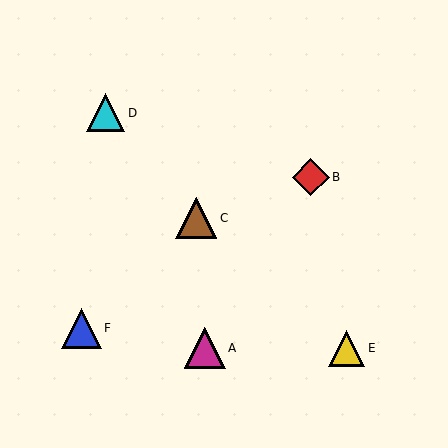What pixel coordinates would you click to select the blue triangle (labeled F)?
Click at (81, 328) to select the blue triangle F.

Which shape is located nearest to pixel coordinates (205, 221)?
The brown triangle (labeled C) at (196, 218) is nearest to that location.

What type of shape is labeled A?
Shape A is a magenta triangle.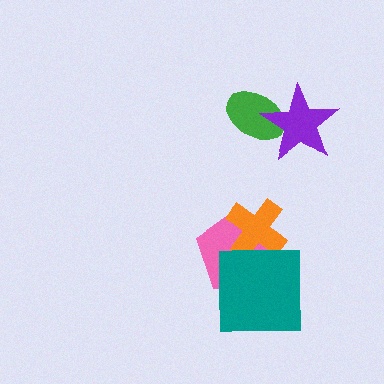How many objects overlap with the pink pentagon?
2 objects overlap with the pink pentagon.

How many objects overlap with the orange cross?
2 objects overlap with the orange cross.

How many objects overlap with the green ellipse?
1 object overlaps with the green ellipse.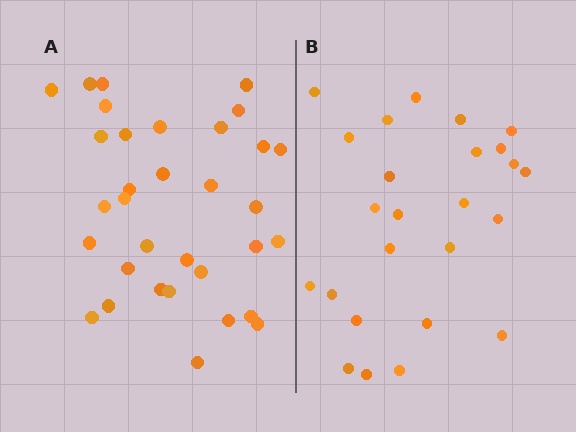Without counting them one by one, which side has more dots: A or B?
Region A (the left region) has more dots.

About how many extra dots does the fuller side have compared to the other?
Region A has roughly 8 or so more dots than region B.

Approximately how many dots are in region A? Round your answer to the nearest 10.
About 30 dots. (The exact count is 33, which rounds to 30.)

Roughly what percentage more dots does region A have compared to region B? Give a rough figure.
About 30% more.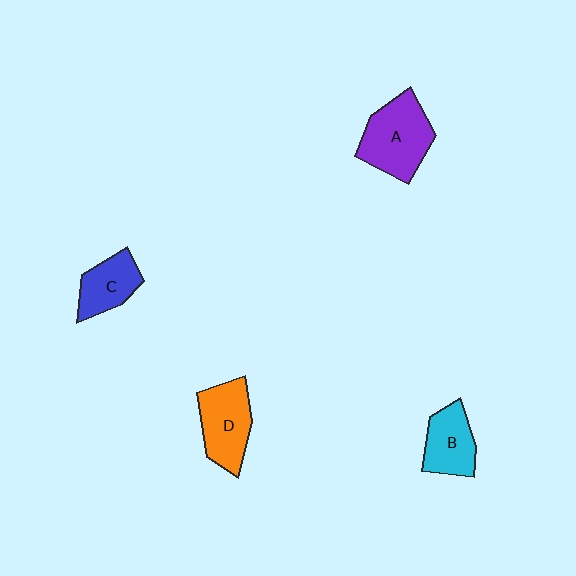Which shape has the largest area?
Shape A (purple).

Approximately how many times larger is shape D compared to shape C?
Approximately 1.4 times.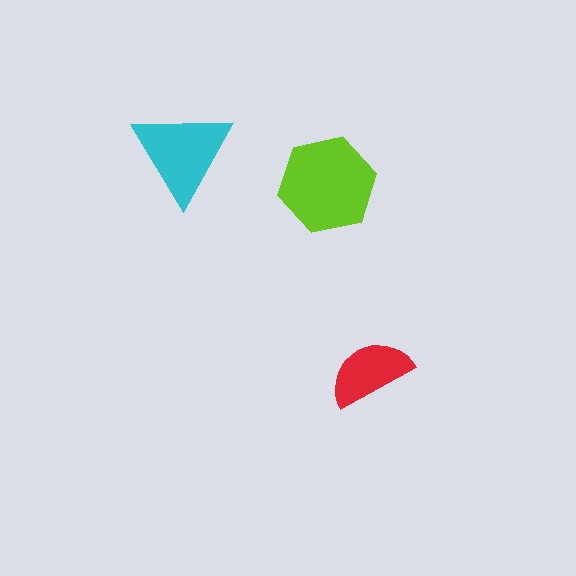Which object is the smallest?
The red semicircle.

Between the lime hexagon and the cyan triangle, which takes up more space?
The lime hexagon.